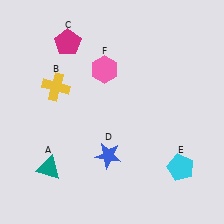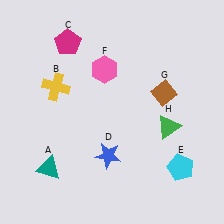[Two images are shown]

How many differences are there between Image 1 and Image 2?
There are 2 differences between the two images.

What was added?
A brown diamond (G), a green triangle (H) were added in Image 2.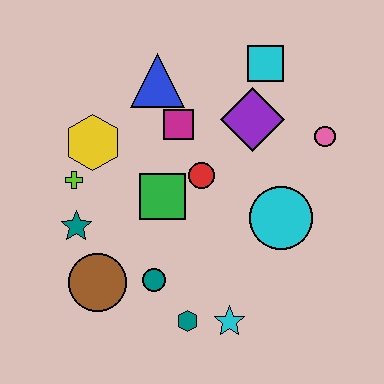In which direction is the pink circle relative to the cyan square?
The pink circle is below the cyan square.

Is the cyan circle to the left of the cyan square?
No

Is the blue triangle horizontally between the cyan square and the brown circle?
Yes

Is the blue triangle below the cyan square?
Yes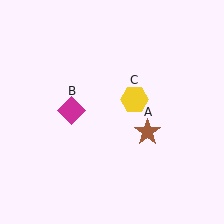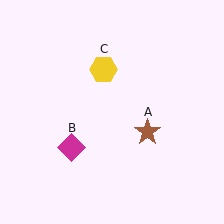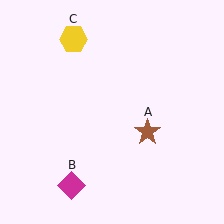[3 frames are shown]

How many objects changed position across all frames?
2 objects changed position: magenta diamond (object B), yellow hexagon (object C).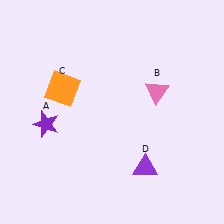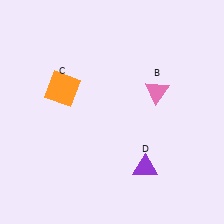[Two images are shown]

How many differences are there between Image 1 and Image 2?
There is 1 difference between the two images.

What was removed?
The purple star (A) was removed in Image 2.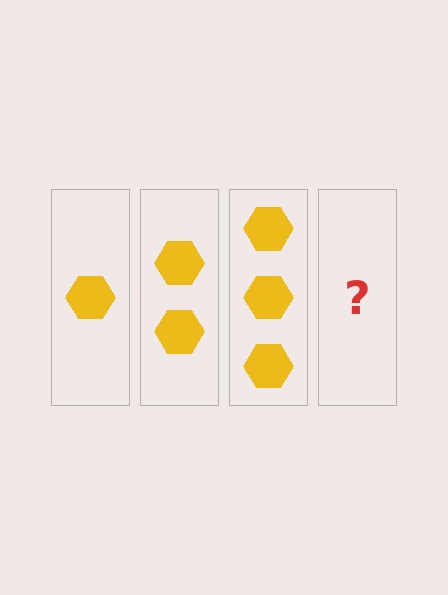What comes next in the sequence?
The next element should be 4 hexagons.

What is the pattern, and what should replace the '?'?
The pattern is that each step adds one more hexagon. The '?' should be 4 hexagons.